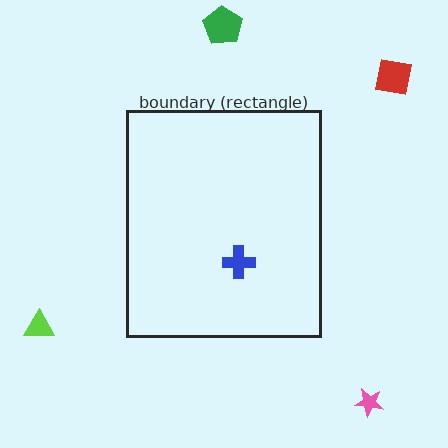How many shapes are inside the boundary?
1 inside, 4 outside.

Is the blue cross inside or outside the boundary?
Inside.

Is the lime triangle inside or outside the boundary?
Outside.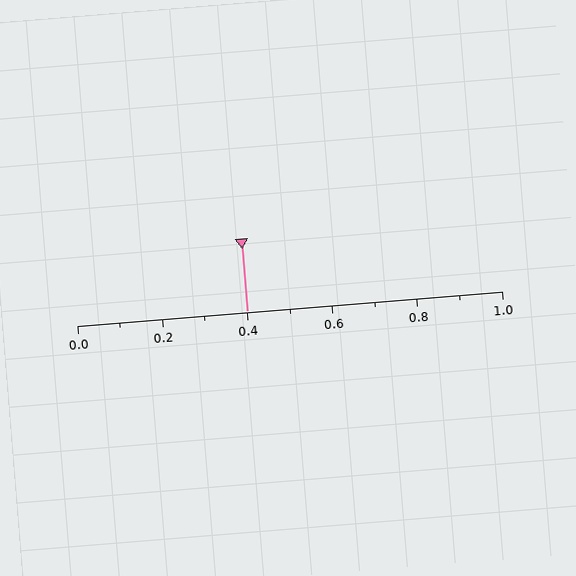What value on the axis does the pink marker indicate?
The marker indicates approximately 0.4.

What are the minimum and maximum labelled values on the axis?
The axis runs from 0.0 to 1.0.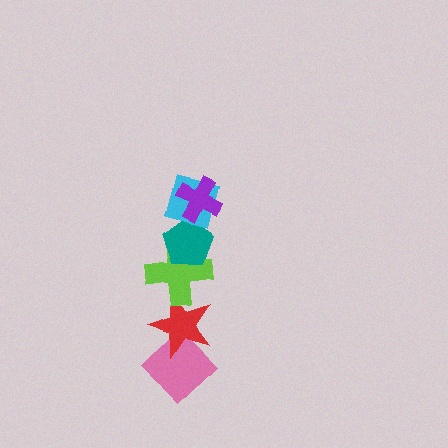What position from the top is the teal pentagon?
The teal pentagon is 3rd from the top.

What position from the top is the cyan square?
The cyan square is 2nd from the top.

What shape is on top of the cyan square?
The purple cross is on top of the cyan square.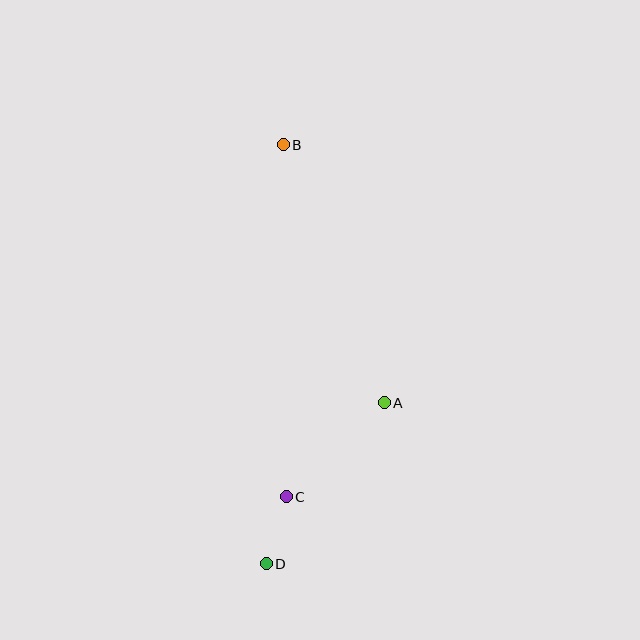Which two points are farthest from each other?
Points B and D are farthest from each other.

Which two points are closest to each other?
Points C and D are closest to each other.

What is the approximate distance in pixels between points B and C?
The distance between B and C is approximately 352 pixels.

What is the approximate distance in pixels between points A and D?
The distance between A and D is approximately 200 pixels.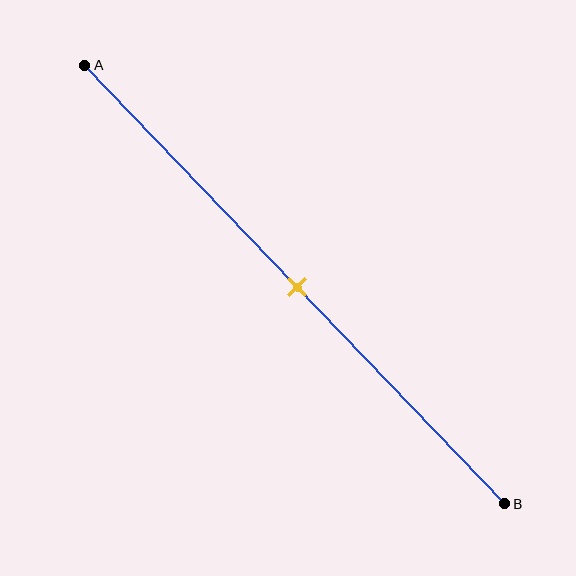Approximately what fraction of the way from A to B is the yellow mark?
The yellow mark is approximately 50% of the way from A to B.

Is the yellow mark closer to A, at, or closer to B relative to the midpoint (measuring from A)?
The yellow mark is approximately at the midpoint of segment AB.